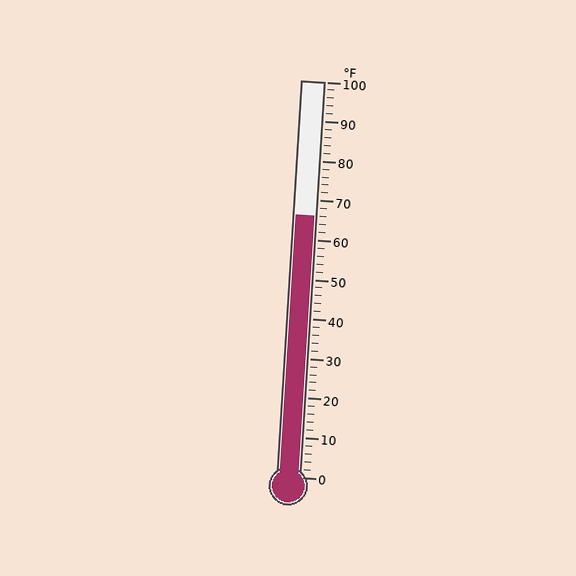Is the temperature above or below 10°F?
The temperature is above 10°F.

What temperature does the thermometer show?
The thermometer shows approximately 66°F.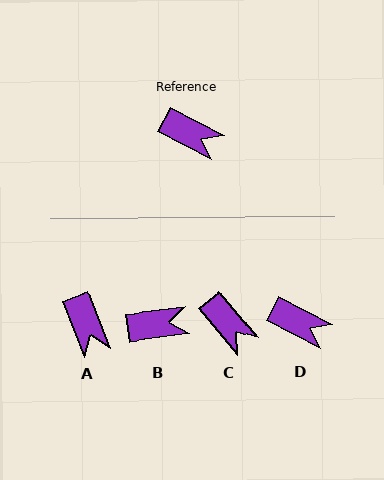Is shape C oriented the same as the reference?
No, it is off by about 23 degrees.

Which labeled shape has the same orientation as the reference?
D.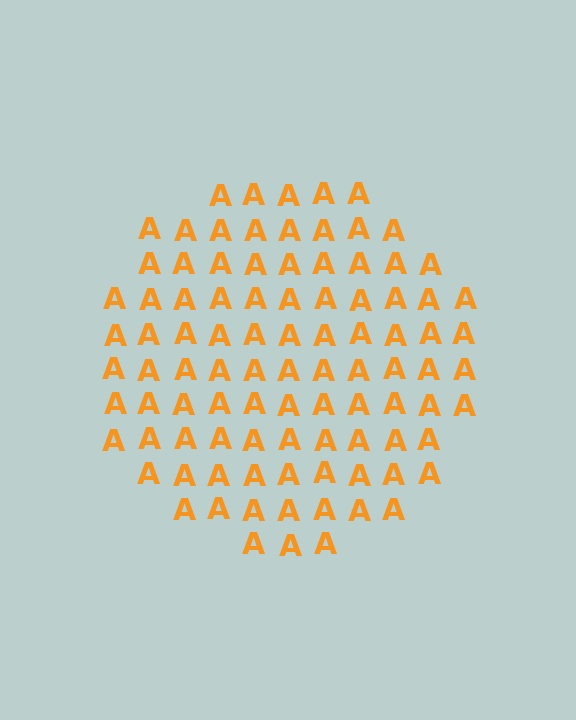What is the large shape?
The large shape is a circle.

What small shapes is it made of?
It is made of small letter A's.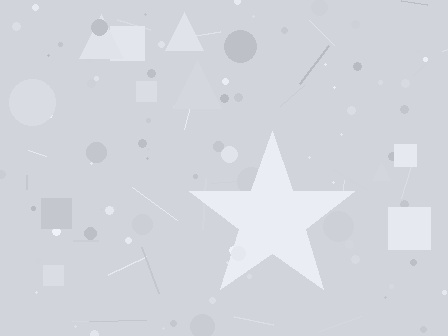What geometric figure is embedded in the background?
A star is embedded in the background.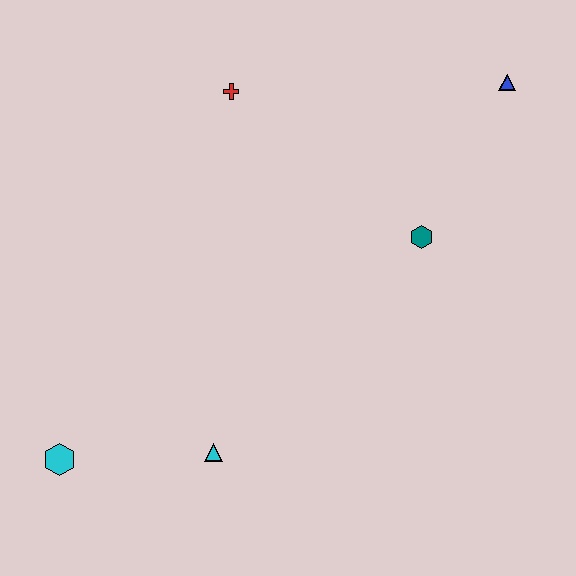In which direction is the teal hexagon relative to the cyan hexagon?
The teal hexagon is to the right of the cyan hexagon.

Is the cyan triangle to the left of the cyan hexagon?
No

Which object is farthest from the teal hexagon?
The cyan hexagon is farthest from the teal hexagon.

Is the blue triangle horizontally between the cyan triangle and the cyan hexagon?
No